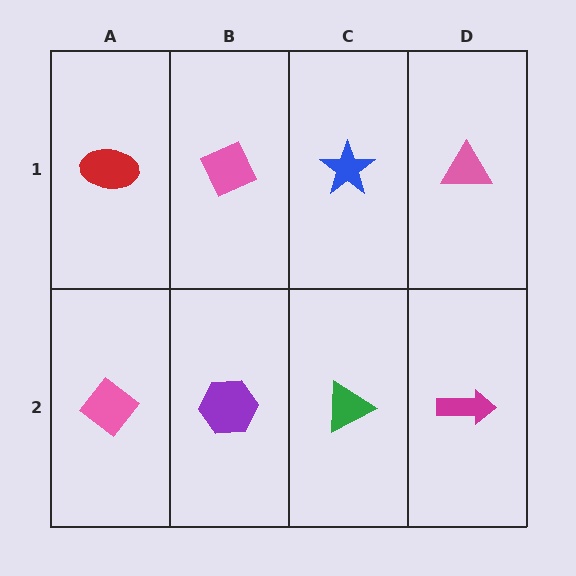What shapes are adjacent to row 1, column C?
A green triangle (row 2, column C), a pink diamond (row 1, column B), a pink triangle (row 1, column D).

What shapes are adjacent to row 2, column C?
A blue star (row 1, column C), a purple hexagon (row 2, column B), a magenta arrow (row 2, column D).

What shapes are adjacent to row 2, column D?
A pink triangle (row 1, column D), a green triangle (row 2, column C).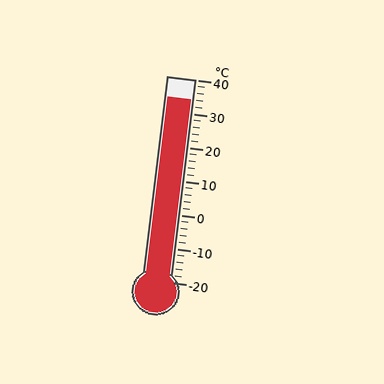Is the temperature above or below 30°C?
The temperature is above 30°C.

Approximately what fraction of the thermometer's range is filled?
The thermometer is filled to approximately 90% of its range.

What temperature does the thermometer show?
The thermometer shows approximately 34°C.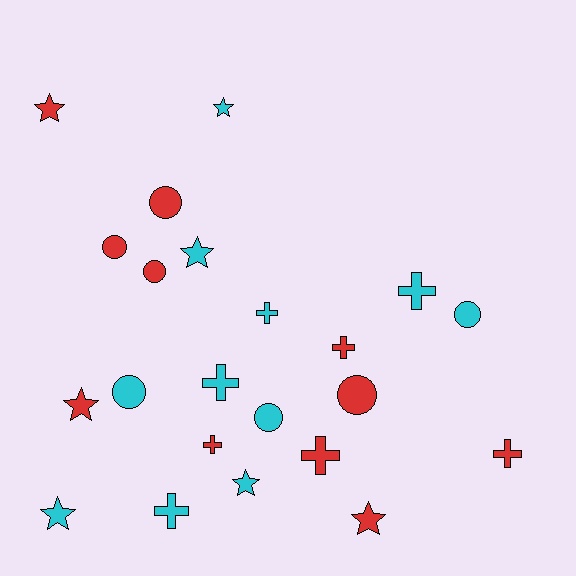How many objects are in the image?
There are 22 objects.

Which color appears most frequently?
Red, with 11 objects.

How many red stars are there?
There are 3 red stars.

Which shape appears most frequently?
Cross, with 8 objects.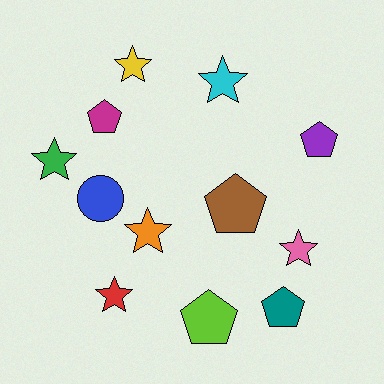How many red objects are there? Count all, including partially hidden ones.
There is 1 red object.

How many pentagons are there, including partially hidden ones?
There are 5 pentagons.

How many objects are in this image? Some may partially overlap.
There are 12 objects.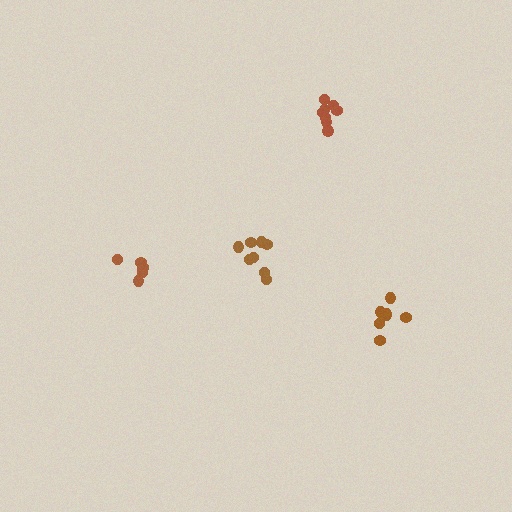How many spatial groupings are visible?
There are 4 spatial groupings.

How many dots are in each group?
Group 1: 7 dots, Group 2: 5 dots, Group 3: 8 dots, Group 4: 8 dots (28 total).